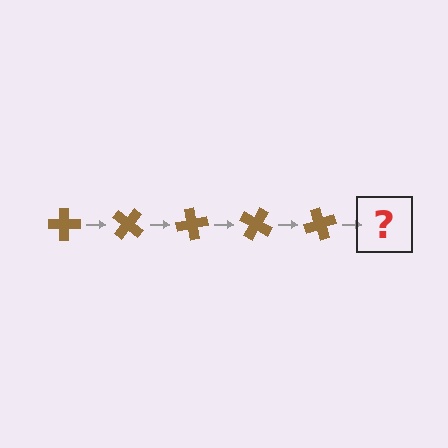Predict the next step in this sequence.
The next step is a brown cross rotated 200 degrees.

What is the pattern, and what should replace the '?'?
The pattern is that the cross rotates 40 degrees each step. The '?' should be a brown cross rotated 200 degrees.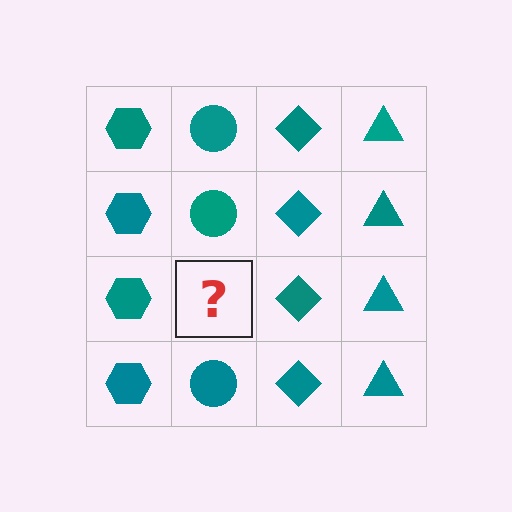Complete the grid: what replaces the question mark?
The question mark should be replaced with a teal circle.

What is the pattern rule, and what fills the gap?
The rule is that each column has a consistent shape. The gap should be filled with a teal circle.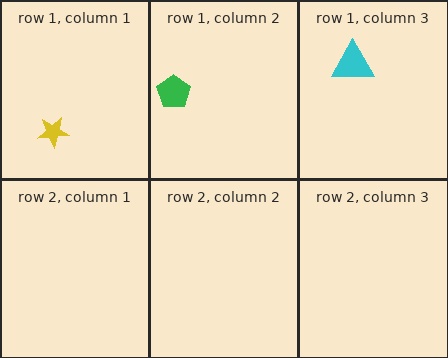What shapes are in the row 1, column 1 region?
The yellow star.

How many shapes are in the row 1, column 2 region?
1.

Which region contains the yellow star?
The row 1, column 1 region.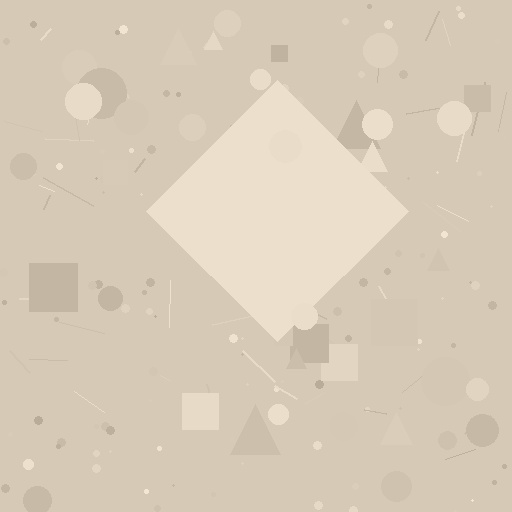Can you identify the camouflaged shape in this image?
The camouflaged shape is a diamond.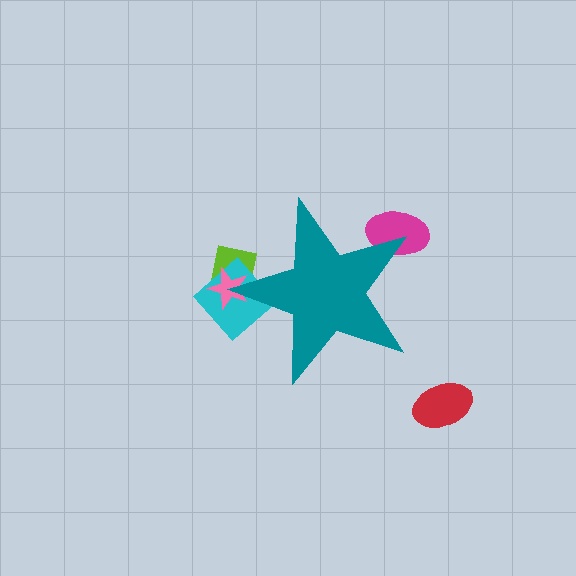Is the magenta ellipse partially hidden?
Yes, the magenta ellipse is partially hidden behind the teal star.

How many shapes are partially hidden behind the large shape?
4 shapes are partially hidden.